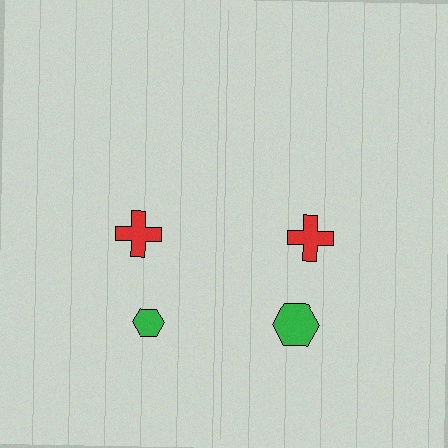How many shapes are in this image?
There are 4 shapes in this image.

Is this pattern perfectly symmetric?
No, the pattern is not perfectly symmetric. The green hexagon on the right side has a different size than its mirror counterpart.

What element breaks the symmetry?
The green hexagon on the right side has a different size than its mirror counterpart.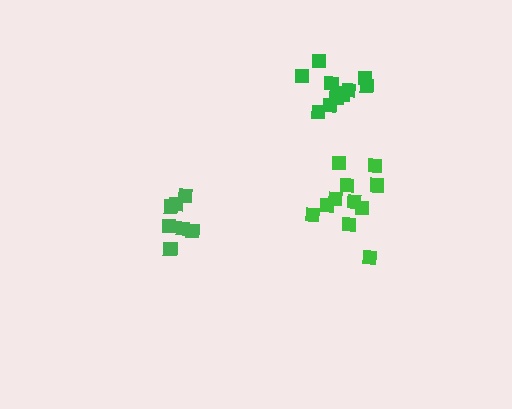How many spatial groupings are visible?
There are 3 spatial groupings.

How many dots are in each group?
Group 1: 11 dots, Group 2: 11 dots, Group 3: 7 dots (29 total).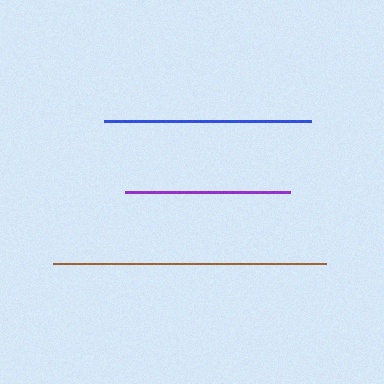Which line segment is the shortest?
The purple line is the shortest at approximately 165 pixels.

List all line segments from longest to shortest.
From longest to shortest: brown, blue, purple.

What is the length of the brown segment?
The brown segment is approximately 273 pixels long.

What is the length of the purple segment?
The purple segment is approximately 165 pixels long.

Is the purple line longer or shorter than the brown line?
The brown line is longer than the purple line.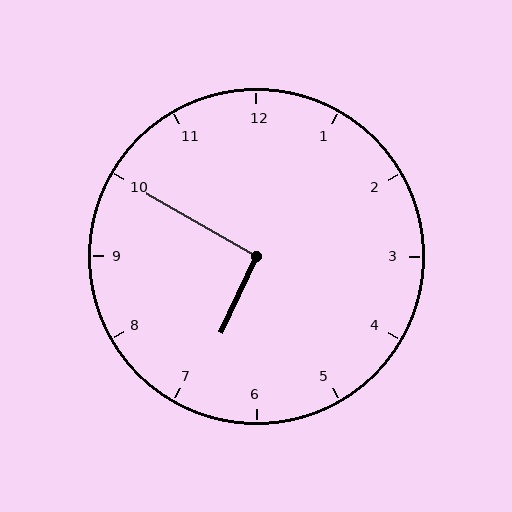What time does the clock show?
6:50.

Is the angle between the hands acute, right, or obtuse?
It is right.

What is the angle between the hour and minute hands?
Approximately 95 degrees.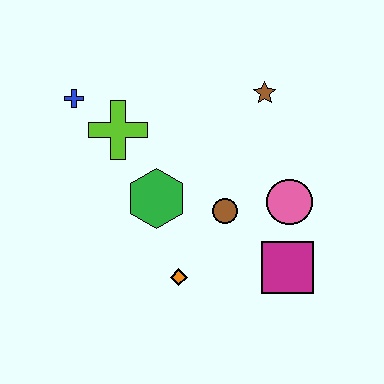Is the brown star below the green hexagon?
No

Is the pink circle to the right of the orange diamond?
Yes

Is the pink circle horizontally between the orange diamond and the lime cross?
No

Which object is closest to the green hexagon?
The brown circle is closest to the green hexagon.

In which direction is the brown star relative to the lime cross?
The brown star is to the right of the lime cross.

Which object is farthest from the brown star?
The orange diamond is farthest from the brown star.